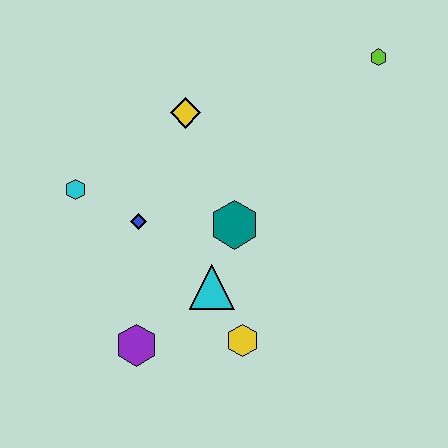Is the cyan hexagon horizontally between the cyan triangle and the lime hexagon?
No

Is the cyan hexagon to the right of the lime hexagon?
No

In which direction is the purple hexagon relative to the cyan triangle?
The purple hexagon is to the left of the cyan triangle.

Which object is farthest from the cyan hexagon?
The lime hexagon is farthest from the cyan hexagon.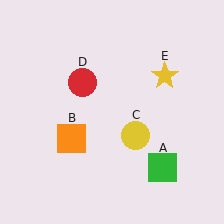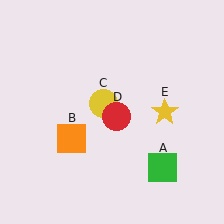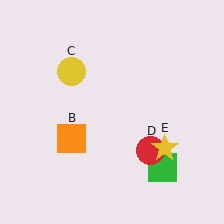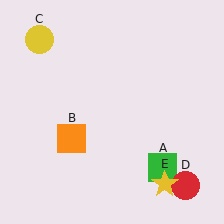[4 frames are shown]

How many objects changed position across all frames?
3 objects changed position: yellow circle (object C), red circle (object D), yellow star (object E).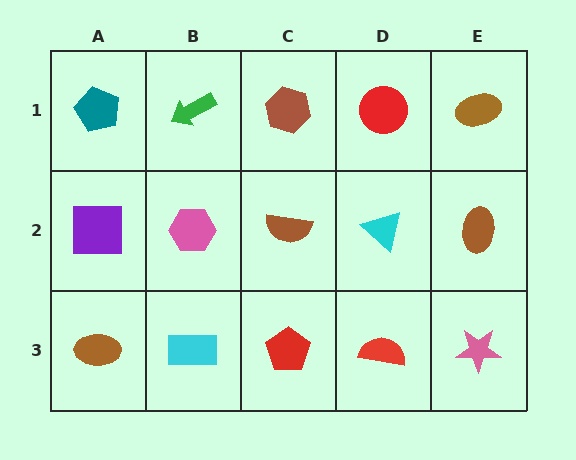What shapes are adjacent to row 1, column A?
A purple square (row 2, column A), a green arrow (row 1, column B).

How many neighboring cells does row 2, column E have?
3.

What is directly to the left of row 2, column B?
A purple square.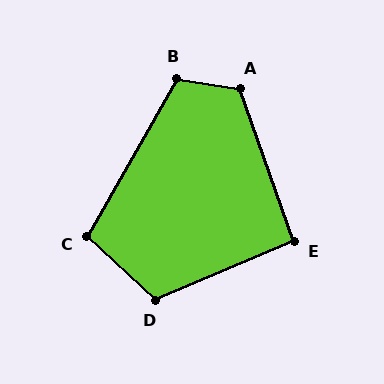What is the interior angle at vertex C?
Approximately 103 degrees (obtuse).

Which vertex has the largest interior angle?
A, at approximately 118 degrees.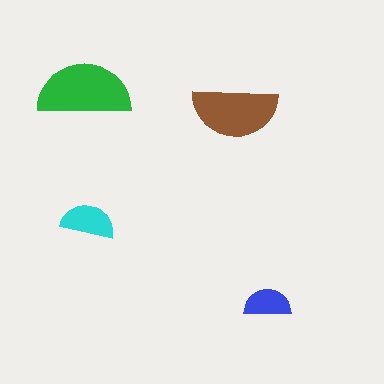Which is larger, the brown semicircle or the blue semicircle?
The brown one.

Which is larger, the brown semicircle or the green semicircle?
The green one.